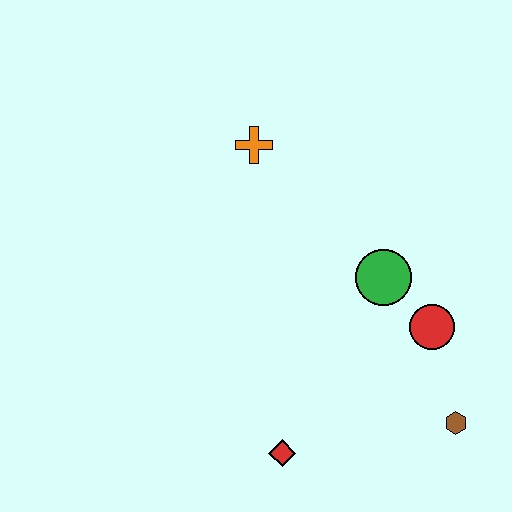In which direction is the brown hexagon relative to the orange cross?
The brown hexagon is below the orange cross.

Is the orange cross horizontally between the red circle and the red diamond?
No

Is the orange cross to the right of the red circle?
No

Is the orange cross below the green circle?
No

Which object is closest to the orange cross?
The green circle is closest to the orange cross.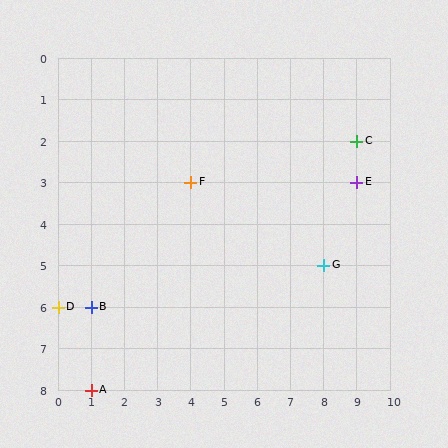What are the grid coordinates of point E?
Point E is at grid coordinates (9, 3).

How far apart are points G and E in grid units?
Points G and E are 1 column and 2 rows apart (about 2.2 grid units diagonally).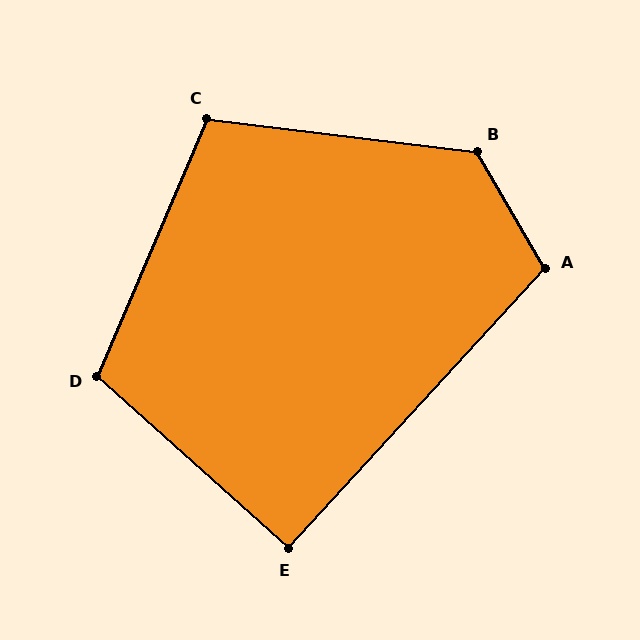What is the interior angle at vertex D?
Approximately 109 degrees (obtuse).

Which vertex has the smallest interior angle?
E, at approximately 91 degrees.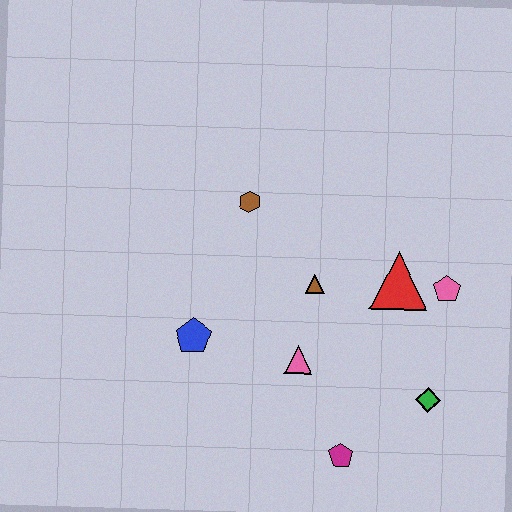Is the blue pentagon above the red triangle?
No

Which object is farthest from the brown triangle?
The magenta pentagon is farthest from the brown triangle.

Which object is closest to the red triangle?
The pink pentagon is closest to the red triangle.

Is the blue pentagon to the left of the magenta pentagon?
Yes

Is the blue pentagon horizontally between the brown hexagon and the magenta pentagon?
No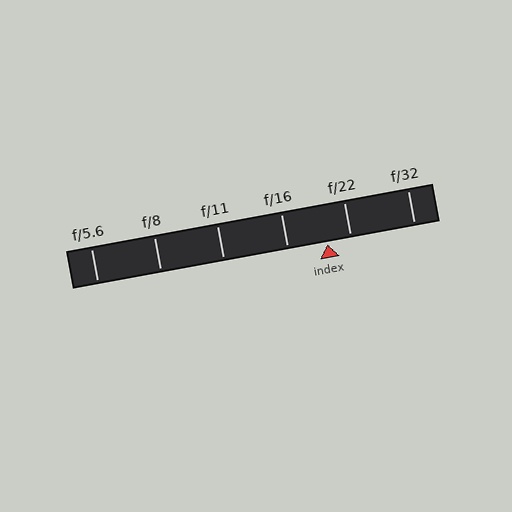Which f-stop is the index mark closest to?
The index mark is closest to f/22.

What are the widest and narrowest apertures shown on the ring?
The widest aperture shown is f/5.6 and the narrowest is f/32.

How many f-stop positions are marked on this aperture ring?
There are 6 f-stop positions marked.